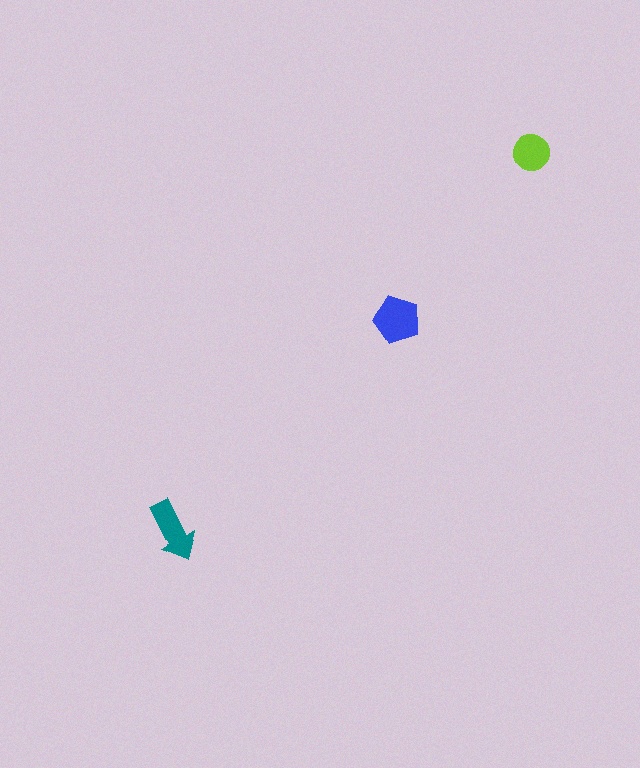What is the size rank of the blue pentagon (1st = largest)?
1st.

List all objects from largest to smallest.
The blue pentagon, the teal arrow, the lime circle.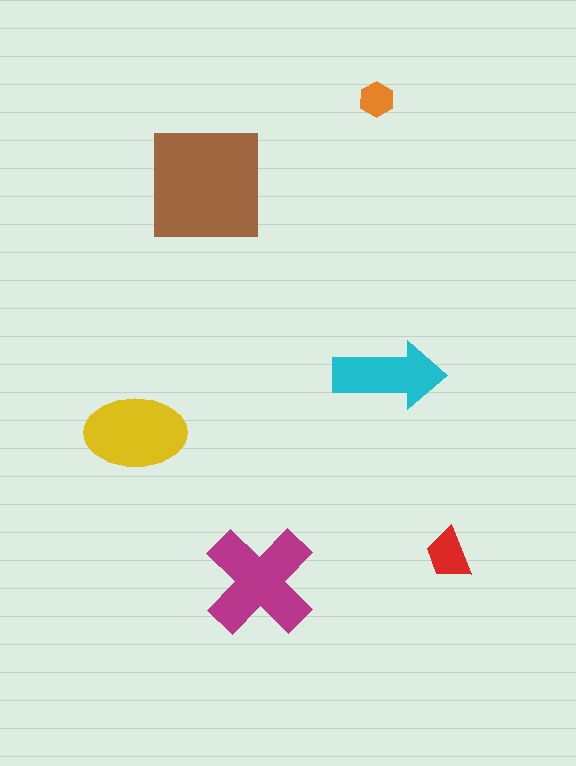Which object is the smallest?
The orange hexagon.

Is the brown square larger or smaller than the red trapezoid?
Larger.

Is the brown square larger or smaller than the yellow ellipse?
Larger.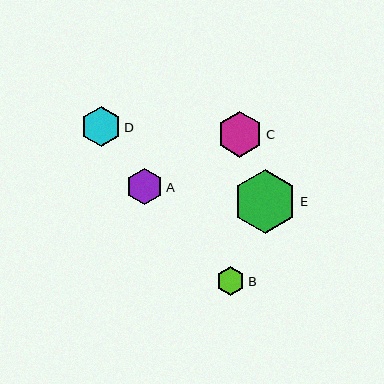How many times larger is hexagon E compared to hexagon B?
Hexagon E is approximately 2.2 times the size of hexagon B.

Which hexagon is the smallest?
Hexagon B is the smallest with a size of approximately 28 pixels.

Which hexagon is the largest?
Hexagon E is the largest with a size of approximately 63 pixels.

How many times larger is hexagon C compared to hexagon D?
Hexagon C is approximately 1.1 times the size of hexagon D.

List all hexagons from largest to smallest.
From largest to smallest: E, C, D, A, B.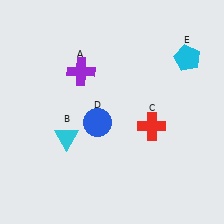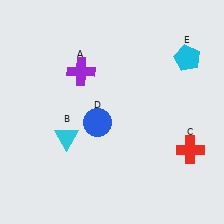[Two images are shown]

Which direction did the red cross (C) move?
The red cross (C) moved right.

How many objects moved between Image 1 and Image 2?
1 object moved between the two images.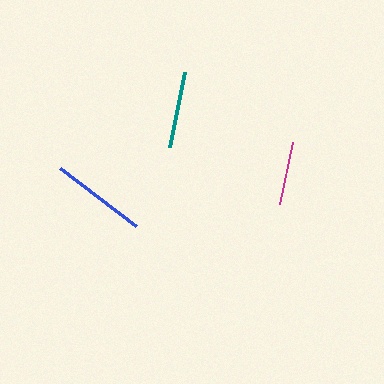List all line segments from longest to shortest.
From longest to shortest: blue, teal, magenta.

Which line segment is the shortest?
The magenta line is the shortest at approximately 63 pixels.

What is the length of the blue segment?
The blue segment is approximately 95 pixels long.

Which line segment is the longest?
The blue line is the longest at approximately 95 pixels.